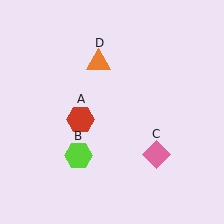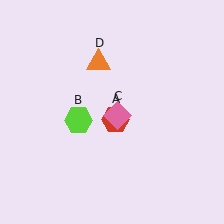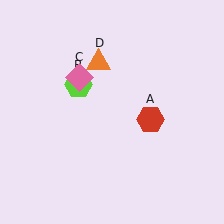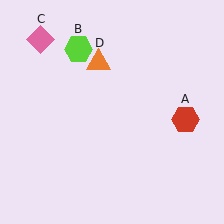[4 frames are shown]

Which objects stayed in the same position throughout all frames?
Orange triangle (object D) remained stationary.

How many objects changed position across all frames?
3 objects changed position: red hexagon (object A), lime hexagon (object B), pink diamond (object C).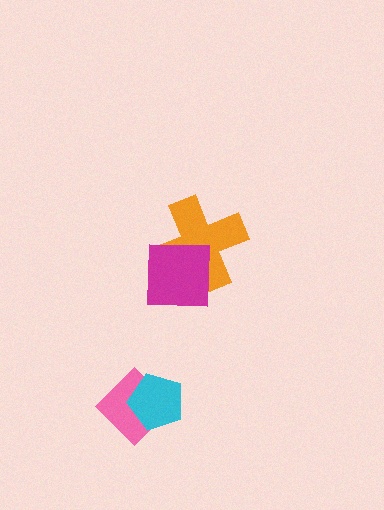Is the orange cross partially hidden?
Yes, it is partially covered by another shape.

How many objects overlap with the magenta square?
1 object overlaps with the magenta square.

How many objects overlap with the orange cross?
1 object overlaps with the orange cross.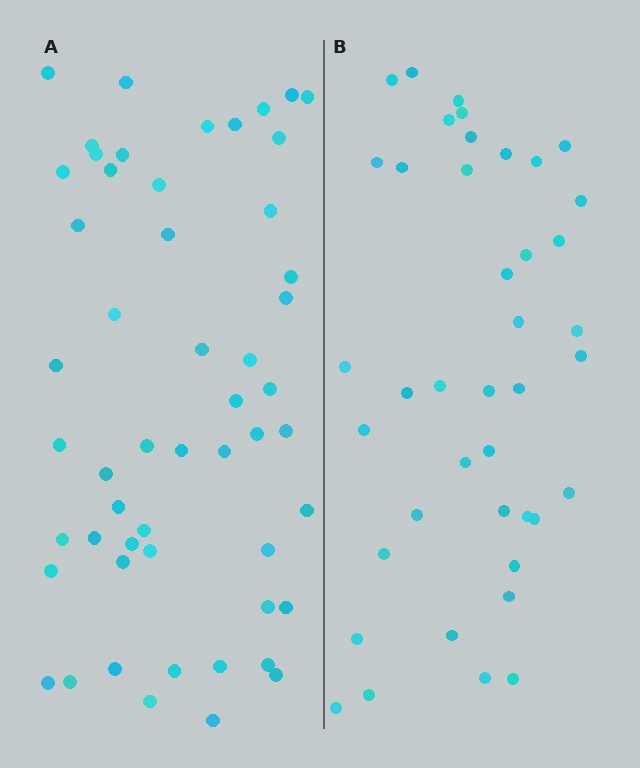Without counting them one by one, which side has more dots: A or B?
Region A (the left region) has more dots.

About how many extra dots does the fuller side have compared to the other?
Region A has roughly 12 or so more dots than region B.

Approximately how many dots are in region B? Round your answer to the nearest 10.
About 40 dots. (The exact count is 41, which rounds to 40.)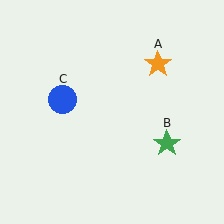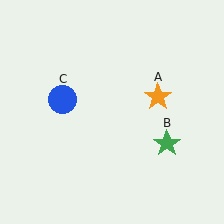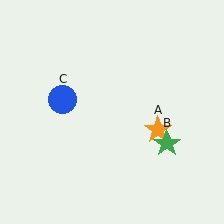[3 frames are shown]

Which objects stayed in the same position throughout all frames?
Green star (object B) and blue circle (object C) remained stationary.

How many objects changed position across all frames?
1 object changed position: orange star (object A).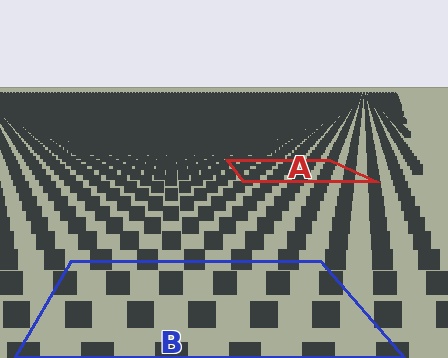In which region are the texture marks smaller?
The texture marks are smaller in region A, because it is farther away.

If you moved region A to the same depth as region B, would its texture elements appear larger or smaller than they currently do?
They would appear larger. At a closer depth, the same texture elements are projected at a bigger on-screen size.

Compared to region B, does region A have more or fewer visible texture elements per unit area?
Region A has more texture elements per unit area — they are packed more densely because it is farther away.